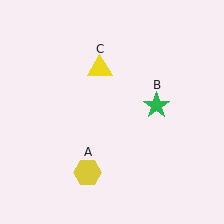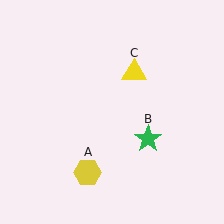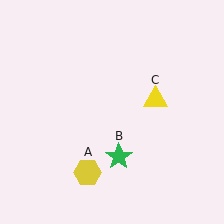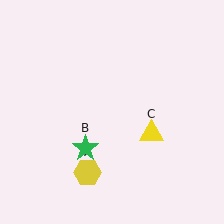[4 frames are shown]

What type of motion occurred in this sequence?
The green star (object B), yellow triangle (object C) rotated clockwise around the center of the scene.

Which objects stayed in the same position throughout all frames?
Yellow hexagon (object A) remained stationary.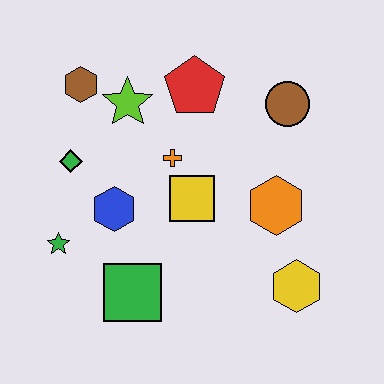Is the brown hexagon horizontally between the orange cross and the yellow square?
No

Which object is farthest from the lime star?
The yellow hexagon is farthest from the lime star.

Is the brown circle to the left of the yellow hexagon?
Yes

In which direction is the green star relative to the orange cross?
The green star is to the left of the orange cross.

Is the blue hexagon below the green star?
No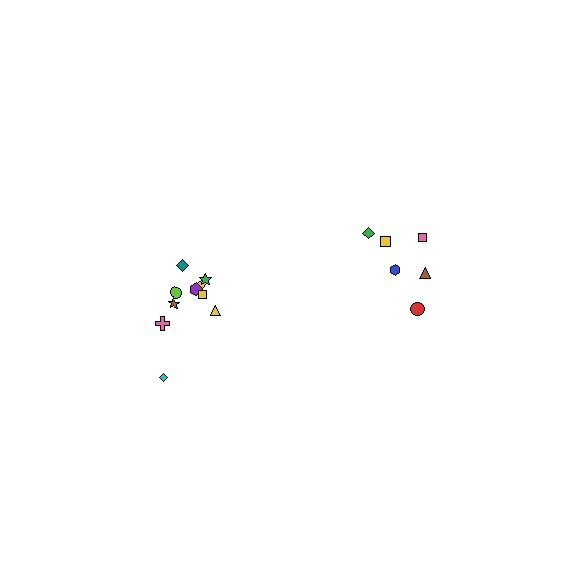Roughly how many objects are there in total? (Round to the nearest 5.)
Roughly 15 objects in total.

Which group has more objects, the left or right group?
The left group.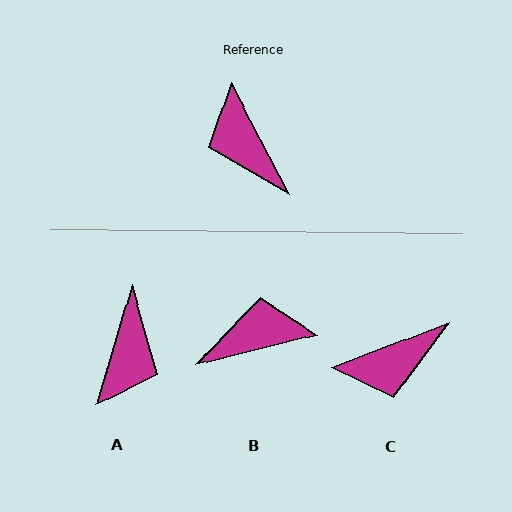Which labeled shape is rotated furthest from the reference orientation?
A, about 136 degrees away.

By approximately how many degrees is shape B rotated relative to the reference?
Approximately 104 degrees clockwise.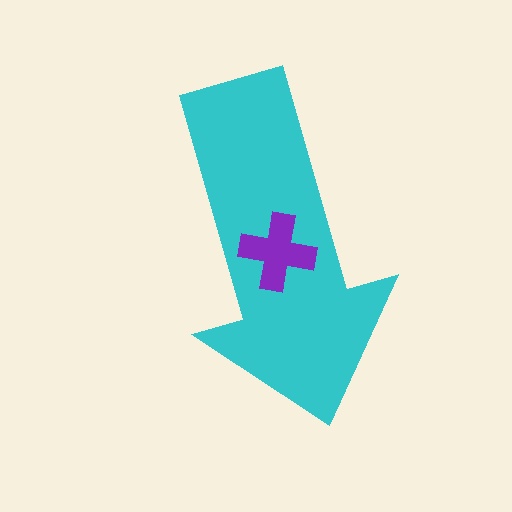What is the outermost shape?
The cyan arrow.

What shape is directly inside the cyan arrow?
The purple cross.